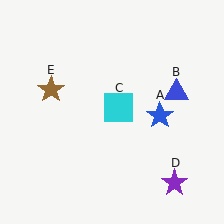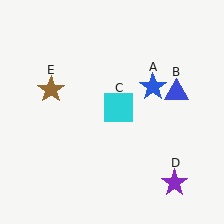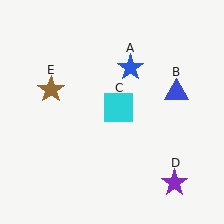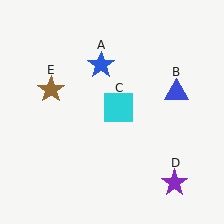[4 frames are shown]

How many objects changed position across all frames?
1 object changed position: blue star (object A).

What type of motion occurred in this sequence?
The blue star (object A) rotated counterclockwise around the center of the scene.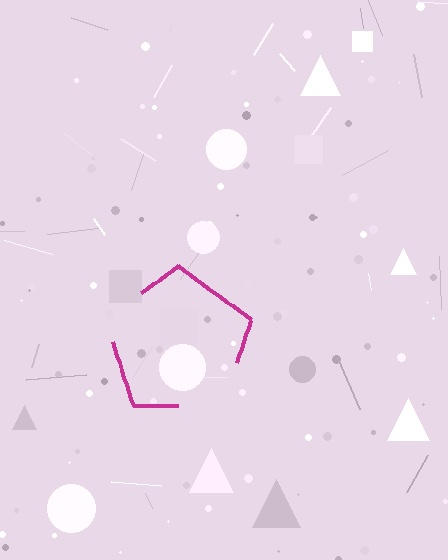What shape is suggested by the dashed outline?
The dashed outline suggests a pentagon.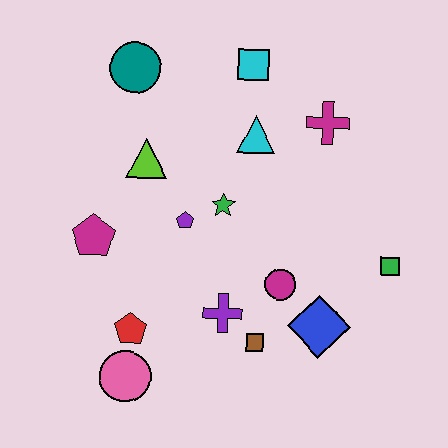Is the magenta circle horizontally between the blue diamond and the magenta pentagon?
Yes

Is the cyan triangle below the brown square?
No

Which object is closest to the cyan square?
The cyan triangle is closest to the cyan square.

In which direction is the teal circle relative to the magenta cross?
The teal circle is to the left of the magenta cross.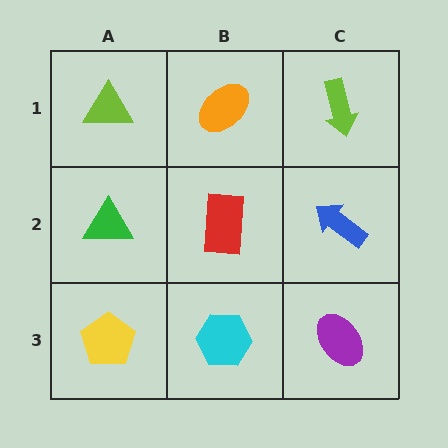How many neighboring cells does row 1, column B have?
3.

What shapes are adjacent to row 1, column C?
A blue arrow (row 2, column C), an orange ellipse (row 1, column B).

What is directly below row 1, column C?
A blue arrow.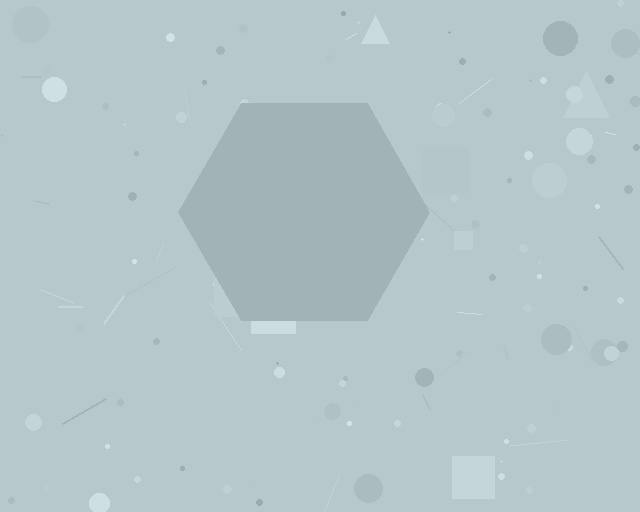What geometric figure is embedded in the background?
A hexagon is embedded in the background.